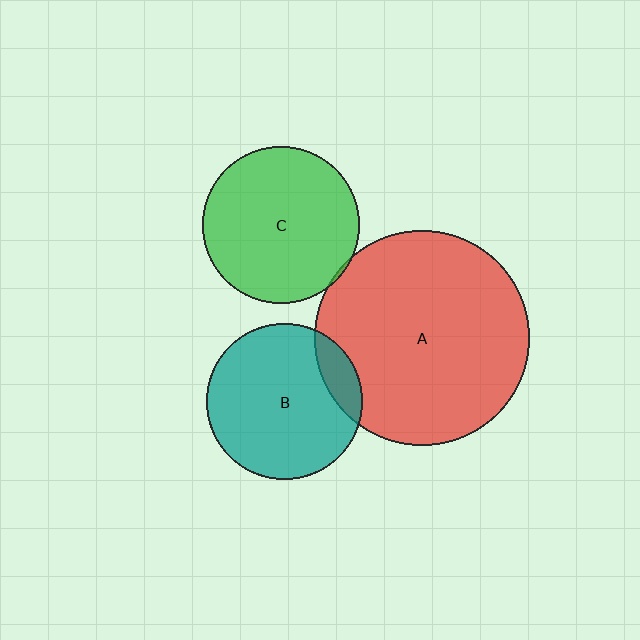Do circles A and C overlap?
Yes.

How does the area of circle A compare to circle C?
Approximately 1.9 times.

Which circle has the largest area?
Circle A (red).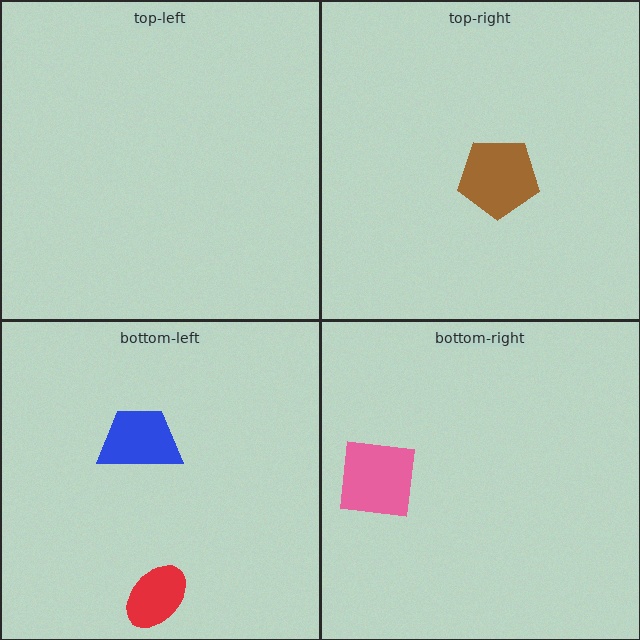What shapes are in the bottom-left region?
The red ellipse, the blue trapezoid.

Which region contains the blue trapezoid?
The bottom-left region.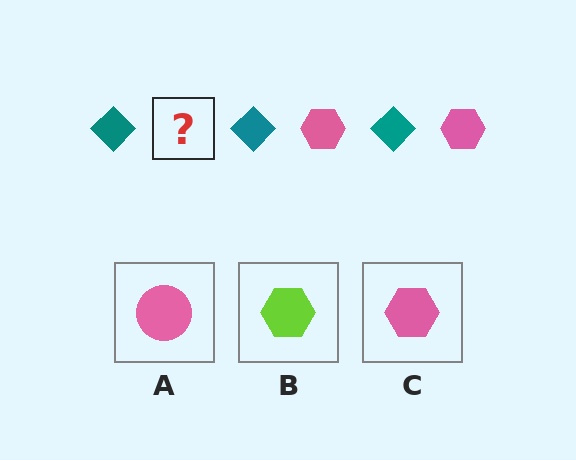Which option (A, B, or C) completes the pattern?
C.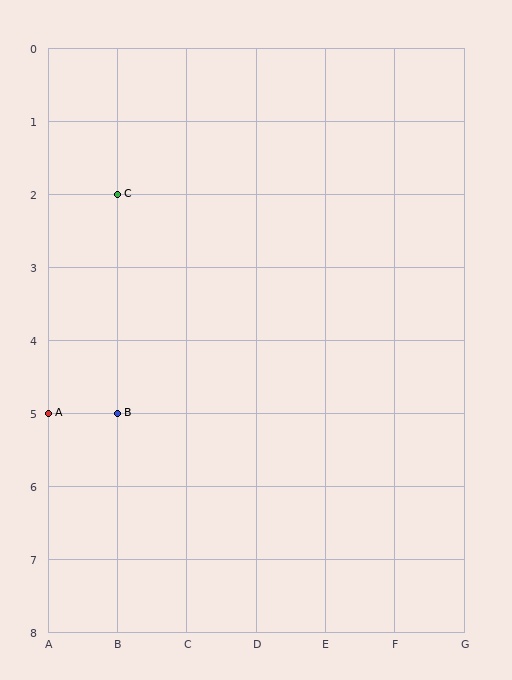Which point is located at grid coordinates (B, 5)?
Point B is at (B, 5).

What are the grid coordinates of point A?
Point A is at grid coordinates (A, 5).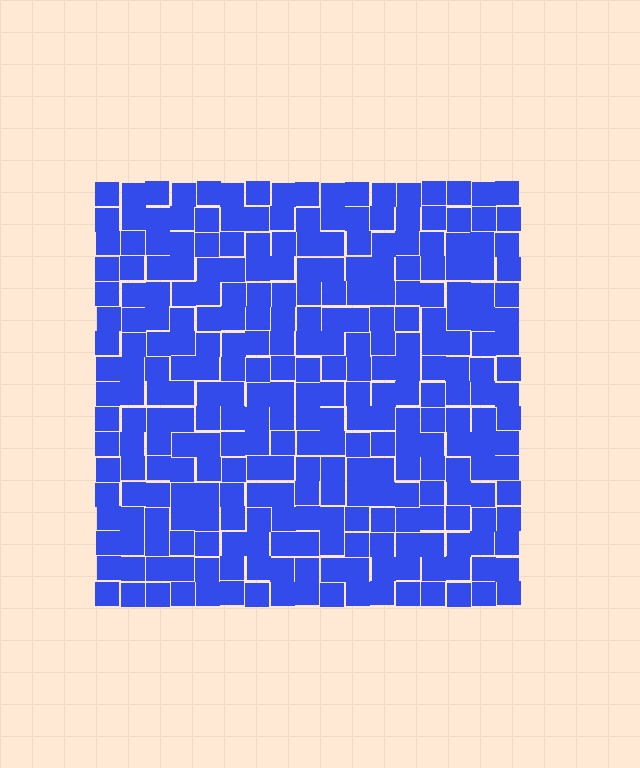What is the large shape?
The large shape is a square.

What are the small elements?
The small elements are squares.